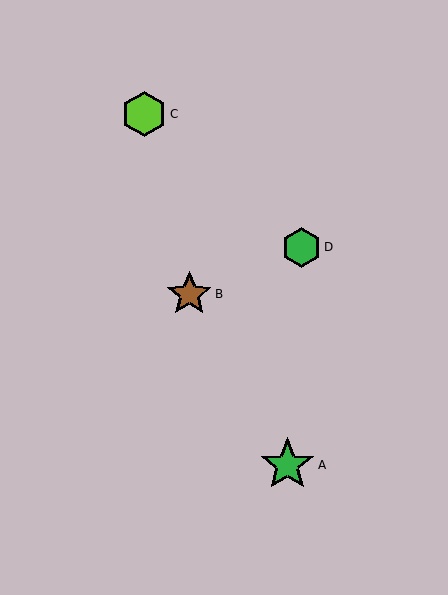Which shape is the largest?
The green star (labeled A) is the largest.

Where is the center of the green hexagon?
The center of the green hexagon is at (302, 247).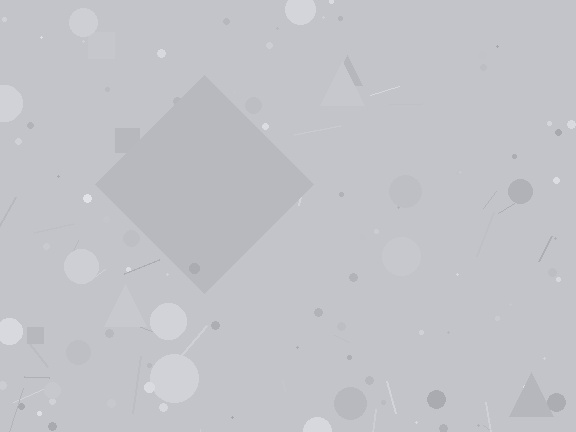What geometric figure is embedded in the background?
A diamond is embedded in the background.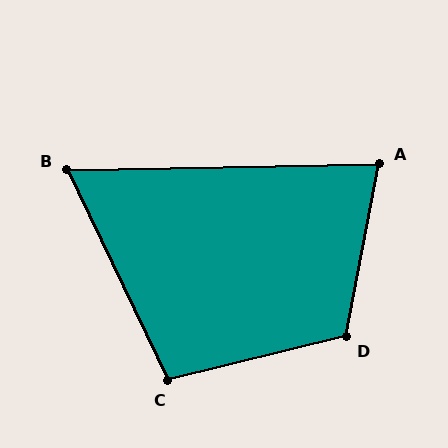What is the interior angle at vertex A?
Approximately 78 degrees (acute).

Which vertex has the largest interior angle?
D, at approximately 114 degrees.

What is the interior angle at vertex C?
Approximately 102 degrees (obtuse).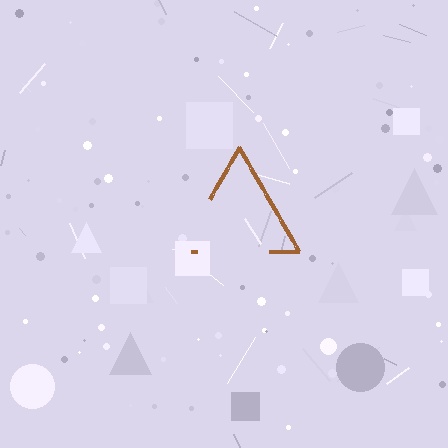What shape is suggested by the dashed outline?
The dashed outline suggests a triangle.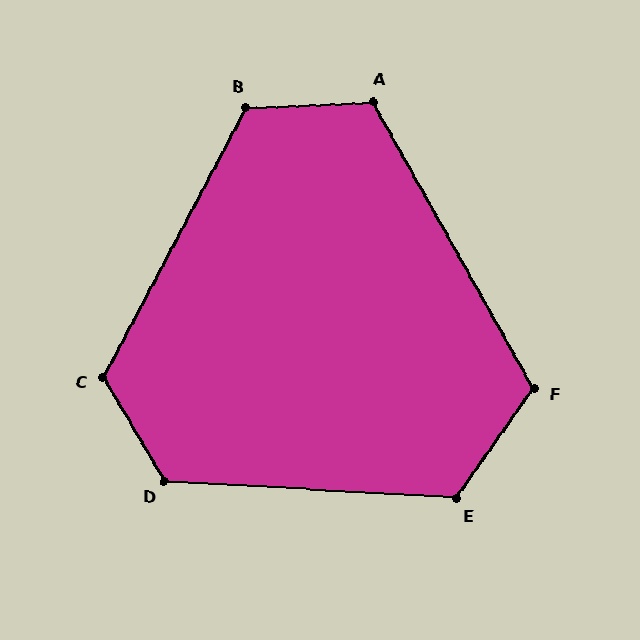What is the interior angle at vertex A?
Approximately 116 degrees (obtuse).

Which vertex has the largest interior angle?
D, at approximately 124 degrees.